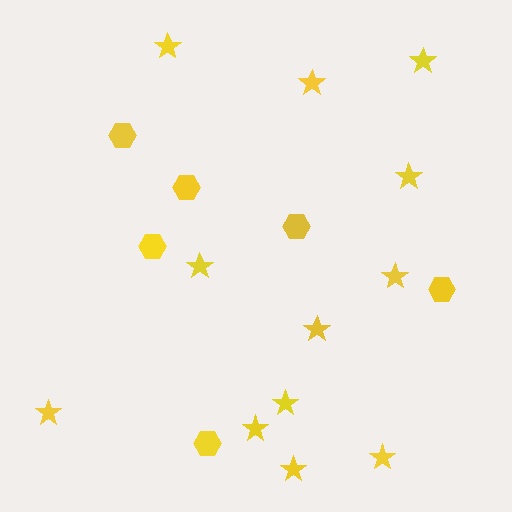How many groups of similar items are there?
There are 2 groups: one group of hexagons (6) and one group of stars (12).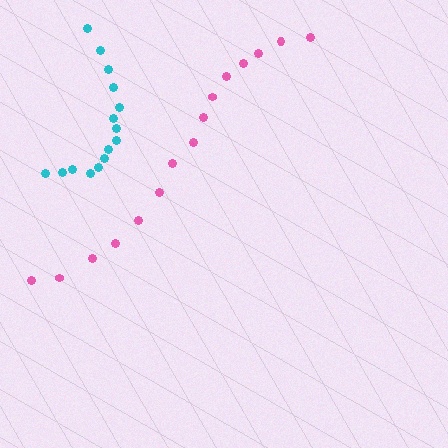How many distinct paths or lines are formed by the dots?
There are 2 distinct paths.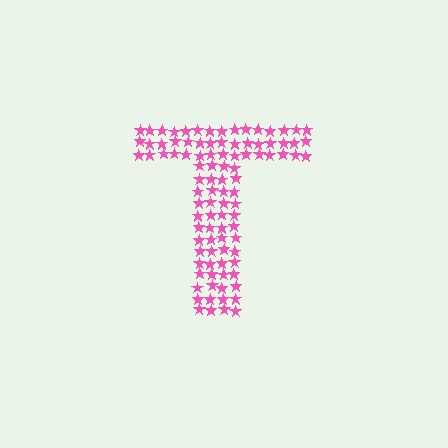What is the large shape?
The large shape is the letter T.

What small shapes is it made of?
It is made of small stars.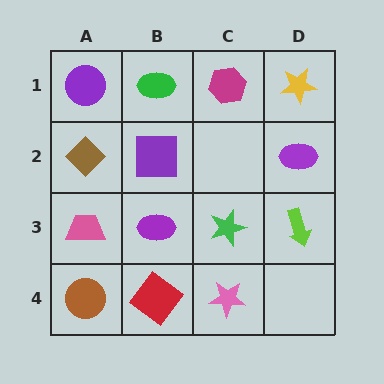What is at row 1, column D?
A yellow star.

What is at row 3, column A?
A pink trapezoid.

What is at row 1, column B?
A green ellipse.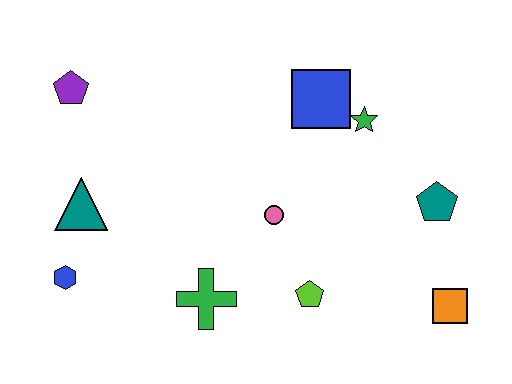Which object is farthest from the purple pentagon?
The orange square is farthest from the purple pentagon.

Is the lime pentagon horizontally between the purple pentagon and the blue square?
Yes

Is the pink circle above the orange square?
Yes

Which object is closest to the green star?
The blue square is closest to the green star.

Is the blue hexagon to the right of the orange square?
No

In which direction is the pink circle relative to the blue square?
The pink circle is below the blue square.